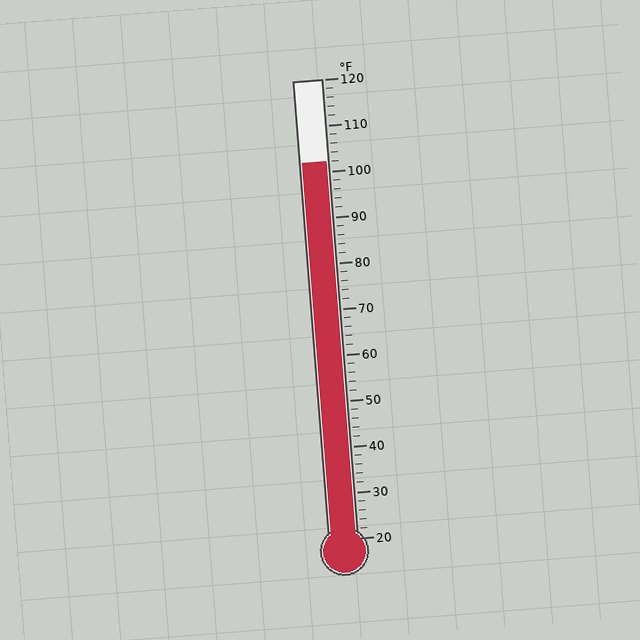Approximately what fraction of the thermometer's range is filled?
The thermometer is filled to approximately 80% of its range.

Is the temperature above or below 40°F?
The temperature is above 40°F.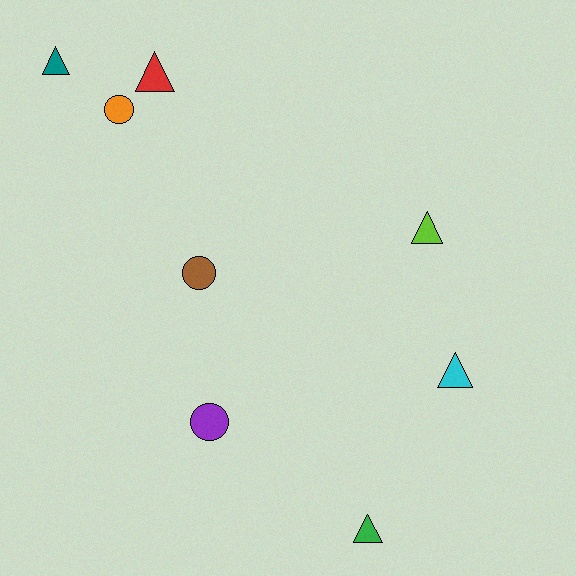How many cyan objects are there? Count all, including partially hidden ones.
There is 1 cyan object.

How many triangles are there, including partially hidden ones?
There are 5 triangles.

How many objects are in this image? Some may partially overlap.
There are 8 objects.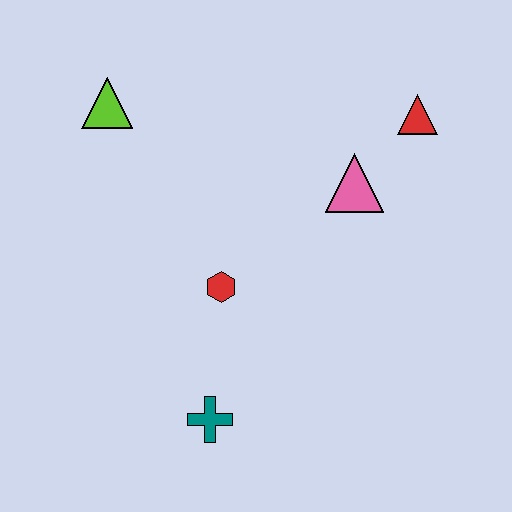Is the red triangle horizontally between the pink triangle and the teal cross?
No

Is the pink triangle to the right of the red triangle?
No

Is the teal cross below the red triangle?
Yes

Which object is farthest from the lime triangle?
The teal cross is farthest from the lime triangle.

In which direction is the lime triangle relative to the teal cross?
The lime triangle is above the teal cross.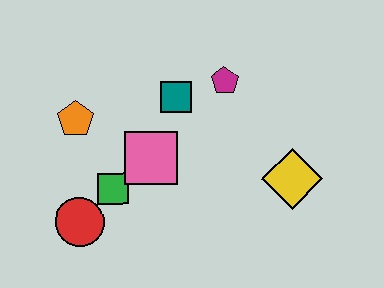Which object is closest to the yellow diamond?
The magenta pentagon is closest to the yellow diamond.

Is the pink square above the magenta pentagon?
No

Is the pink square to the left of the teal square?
Yes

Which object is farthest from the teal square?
The red circle is farthest from the teal square.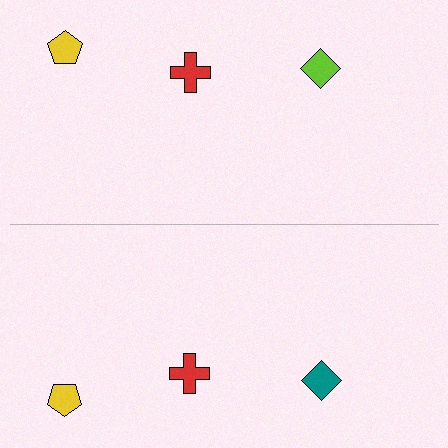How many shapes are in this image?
There are 6 shapes in this image.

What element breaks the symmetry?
The teal diamond on the bottom side breaks the symmetry — its mirror counterpart is lime.